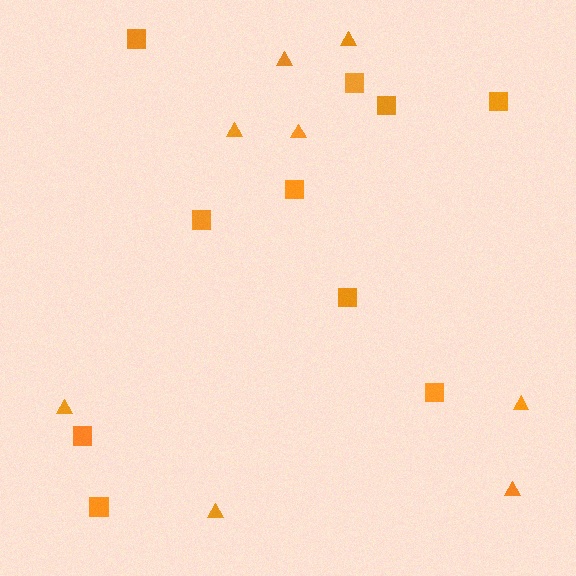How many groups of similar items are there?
There are 2 groups: one group of squares (10) and one group of triangles (8).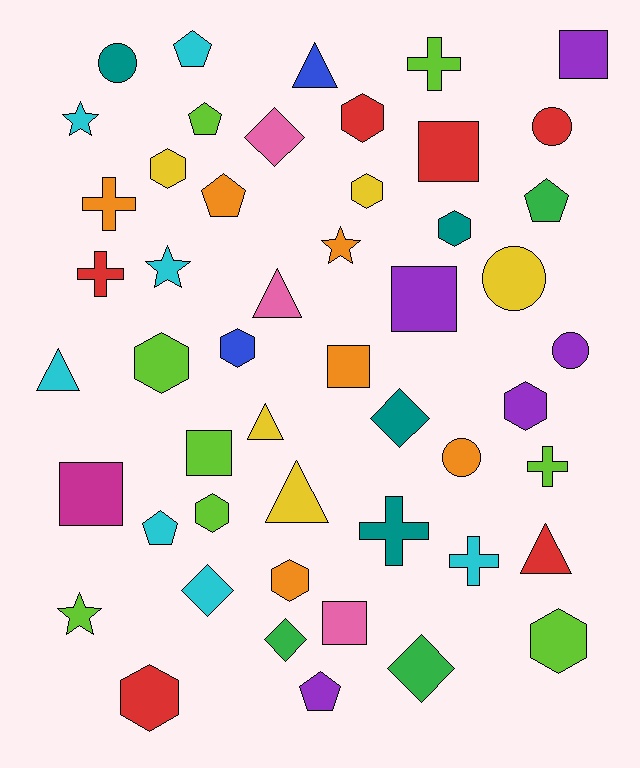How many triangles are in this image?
There are 6 triangles.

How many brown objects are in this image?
There are no brown objects.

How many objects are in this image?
There are 50 objects.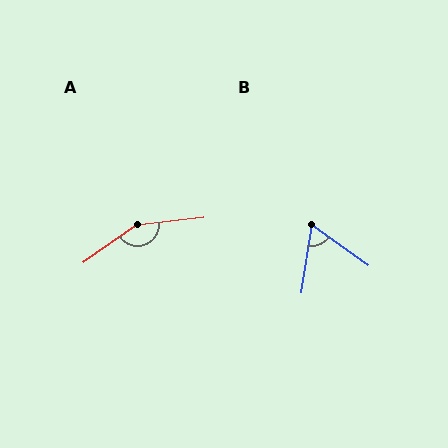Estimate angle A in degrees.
Approximately 151 degrees.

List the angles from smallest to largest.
B (63°), A (151°).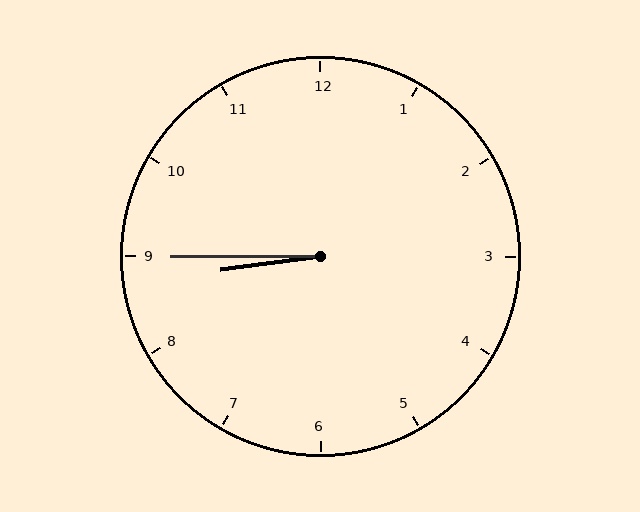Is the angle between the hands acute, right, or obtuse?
It is acute.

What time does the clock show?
8:45.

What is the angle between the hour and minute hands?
Approximately 8 degrees.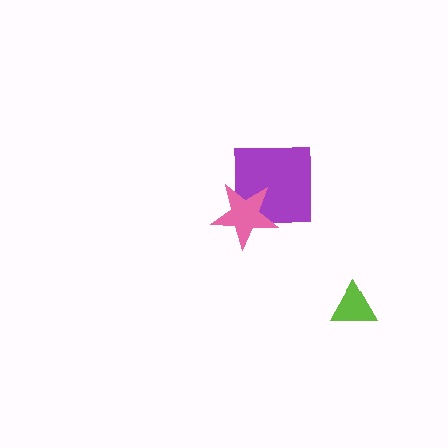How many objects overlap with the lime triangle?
0 objects overlap with the lime triangle.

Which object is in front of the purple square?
The pink star is in front of the purple square.